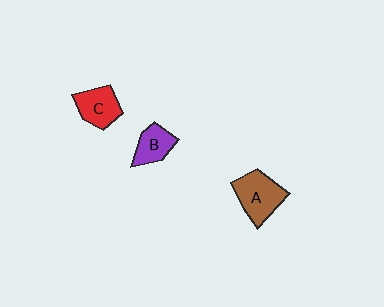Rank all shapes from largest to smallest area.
From largest to smallest: A (brown), C (red), B (purple).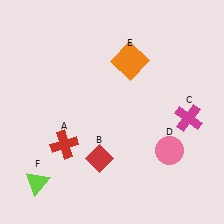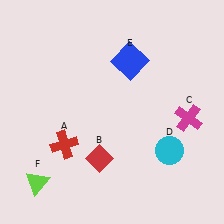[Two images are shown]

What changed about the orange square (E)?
In Image 1, E is orange. In Image 2, it changed to blue.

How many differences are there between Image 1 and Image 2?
There are 2 differences between the two images.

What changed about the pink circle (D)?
In Image 1, D is pink. In Image 2, it changed to cyan.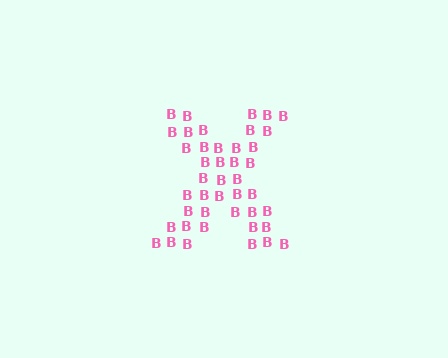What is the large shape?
The large shape is the letter X.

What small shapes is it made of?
It is made of small letter B's.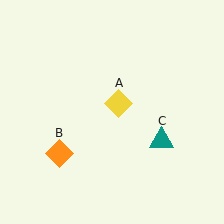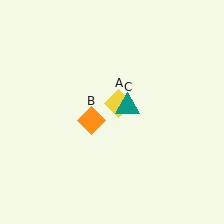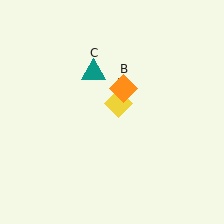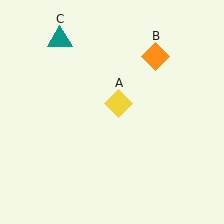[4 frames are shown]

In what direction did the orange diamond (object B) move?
The orange diamond (object B) moved up and to the right.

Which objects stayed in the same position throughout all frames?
Yellow diamond (object A) remained stationary.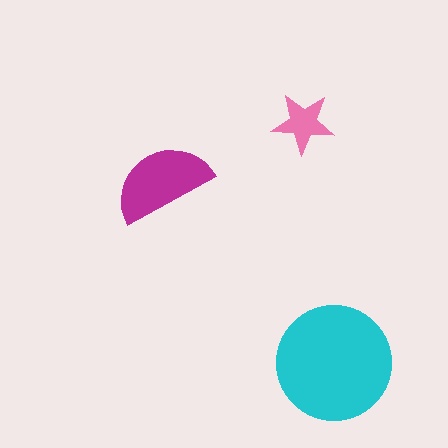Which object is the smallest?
The pink star.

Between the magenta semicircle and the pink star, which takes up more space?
The magenta semicircle.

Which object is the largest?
The cyan circle.